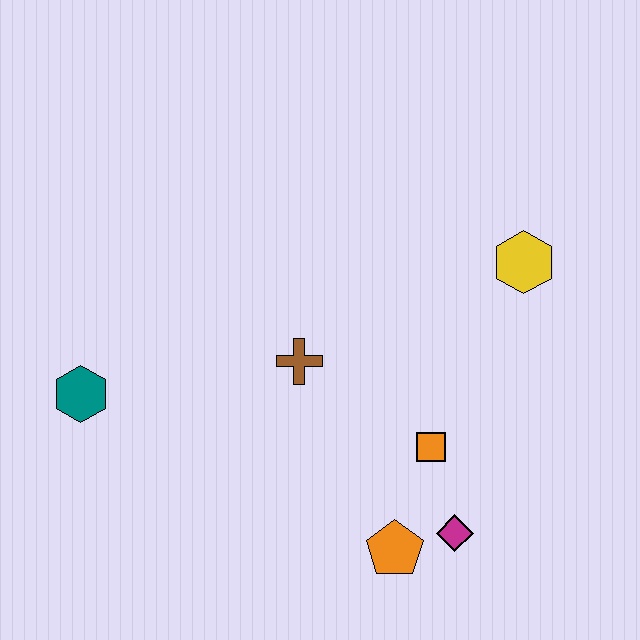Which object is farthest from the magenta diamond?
The teal hexagon is farthest from the magenta diamond.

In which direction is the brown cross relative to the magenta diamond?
The brown cross is above the magenta diamond.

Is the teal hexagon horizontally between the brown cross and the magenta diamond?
No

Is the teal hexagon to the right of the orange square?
No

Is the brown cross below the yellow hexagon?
Yes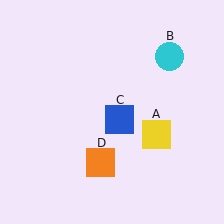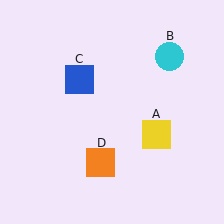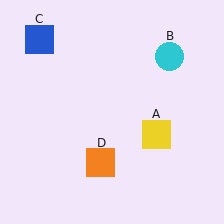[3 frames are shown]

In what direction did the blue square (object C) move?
The blue square (object C) moved up and to the left.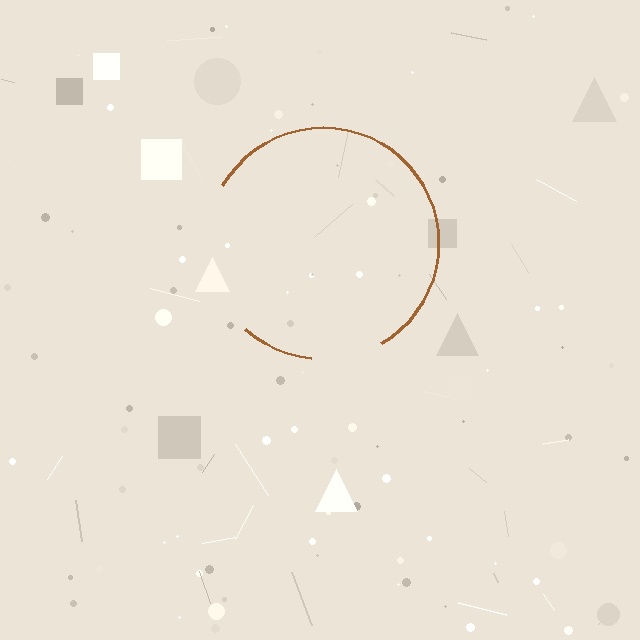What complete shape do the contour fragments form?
The contour fragments form a circle.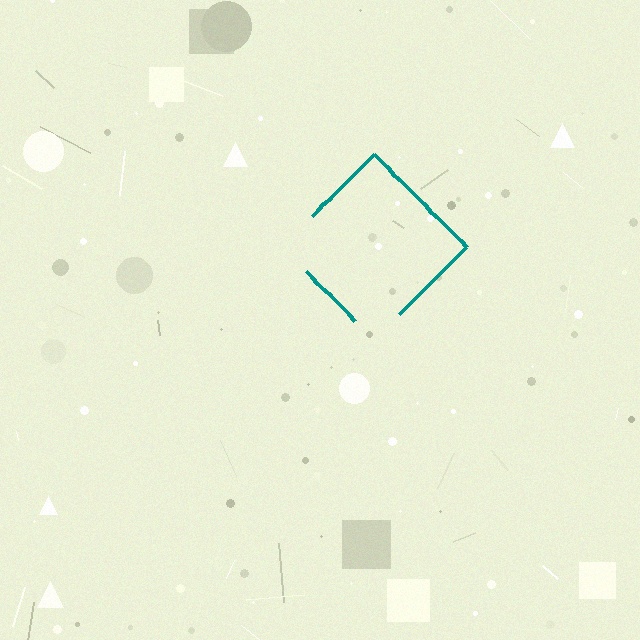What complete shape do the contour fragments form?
The contour fragments form a diamond.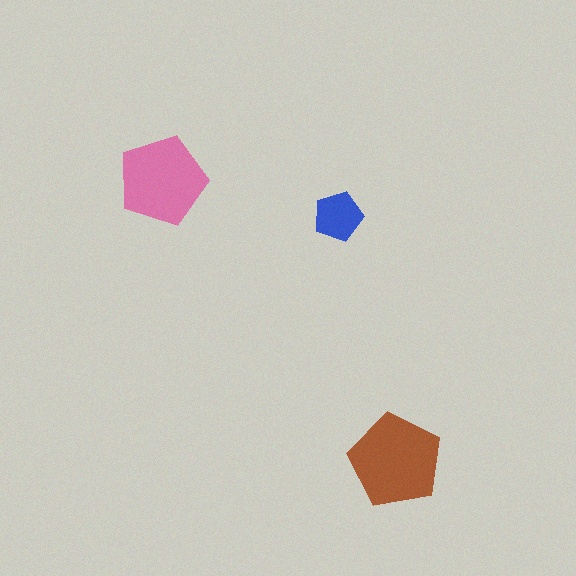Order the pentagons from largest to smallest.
the brown one, the pink one, the blue one.